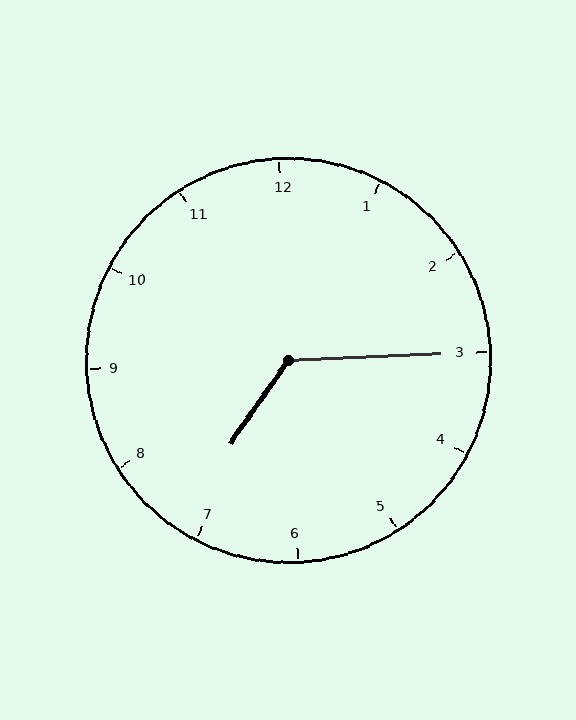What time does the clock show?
7:15.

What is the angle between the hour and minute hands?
Approximately 128 degrees.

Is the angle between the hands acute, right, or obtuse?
It is obtuse.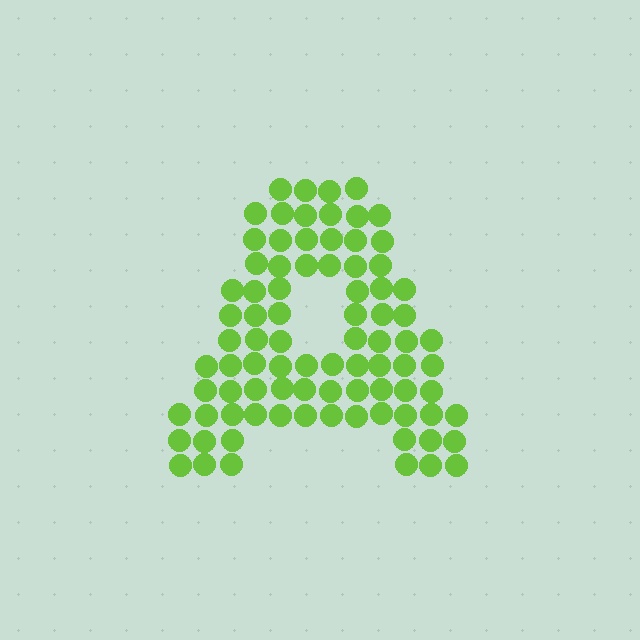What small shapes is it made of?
It is made of small circles.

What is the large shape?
The large shape is the letter A.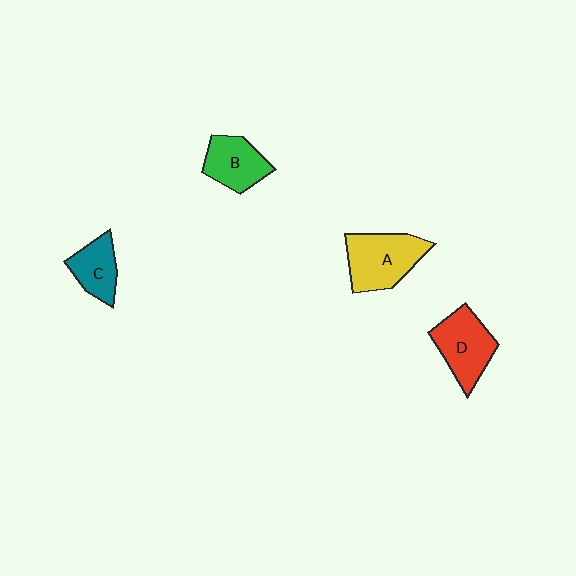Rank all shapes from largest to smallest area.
From largest to smallest: A (yellow), D (red), B (green), C (teal).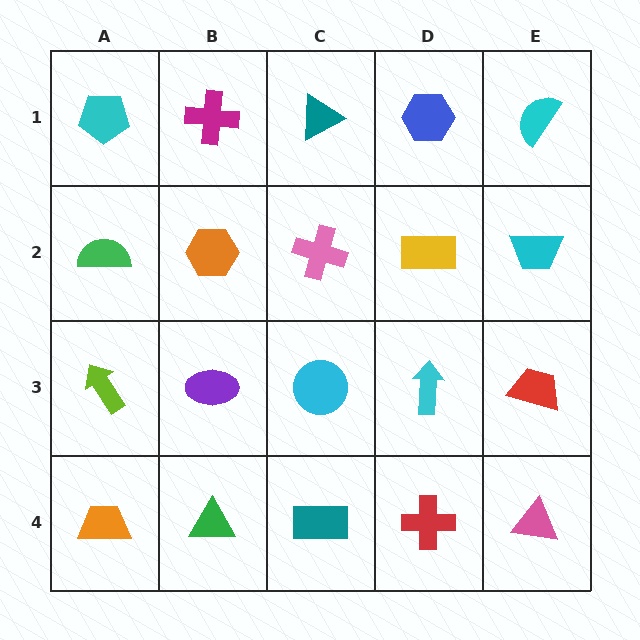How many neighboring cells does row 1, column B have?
3.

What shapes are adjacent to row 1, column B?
An orange hexagon (row 2, column B), a cyan pentagon (row 1, column A), a teal triangle (row 1, column C).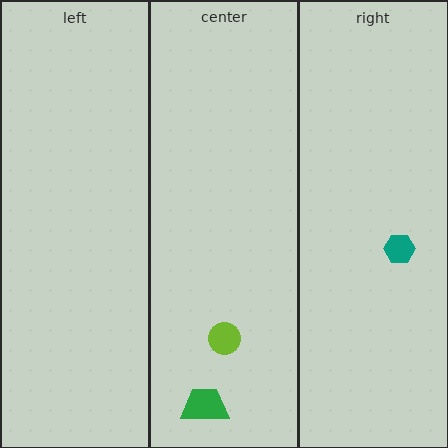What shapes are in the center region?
The lime circle, the green trapezoid.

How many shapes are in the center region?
2.